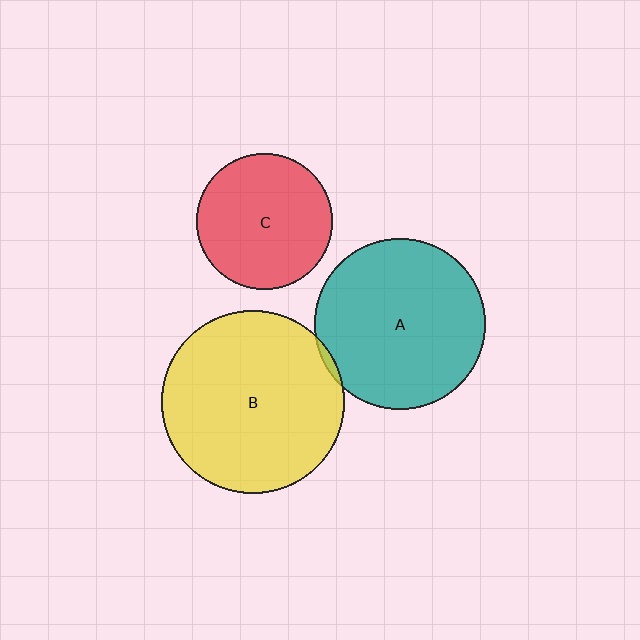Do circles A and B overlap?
Yes.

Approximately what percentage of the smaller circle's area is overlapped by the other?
Approximately 5%.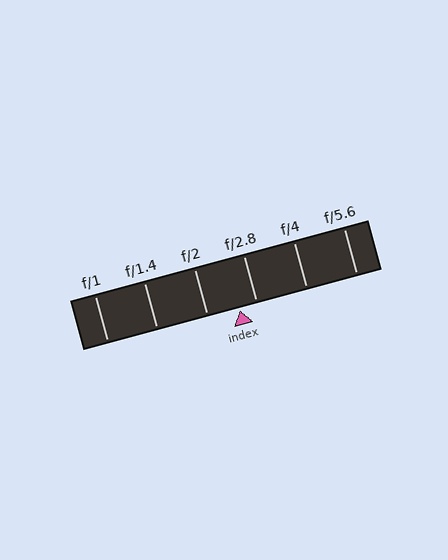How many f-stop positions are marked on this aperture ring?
There are 6 f-stop positions marked.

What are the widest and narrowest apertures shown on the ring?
The widest aperture shown is f/1 and the narrowest is f/5.6.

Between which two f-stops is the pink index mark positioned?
The index mark is between f/2 and f/2.8.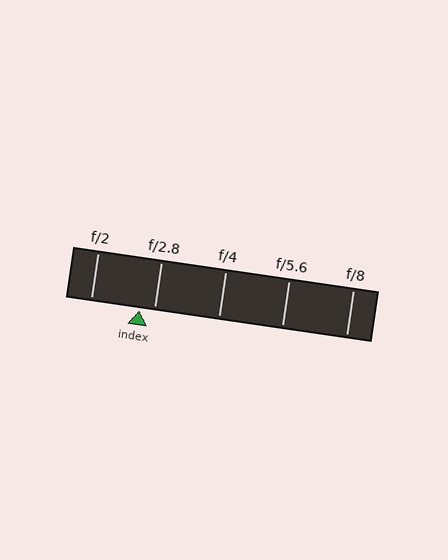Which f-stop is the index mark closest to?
The index mark is closest to f/2.8.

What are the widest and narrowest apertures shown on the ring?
The widest aperture shown is f/2 and the narrowest is f/8.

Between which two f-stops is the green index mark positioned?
The index mark is between f/2 and f/2.8.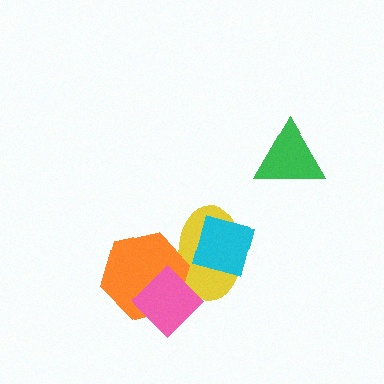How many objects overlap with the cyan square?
1 object overlaps with the cyan square.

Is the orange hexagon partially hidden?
Yes, it is partially covered by another shape.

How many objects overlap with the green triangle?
0 objects overlap with the green triangle.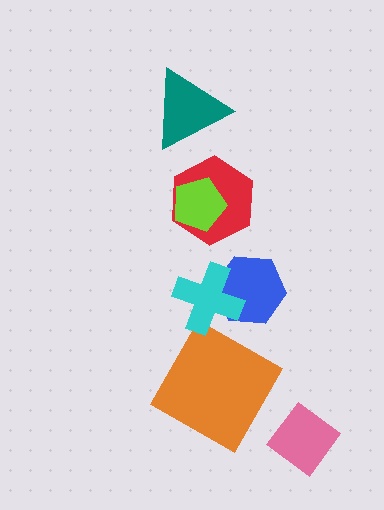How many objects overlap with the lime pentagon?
1 object overlaps with the lime pentagon.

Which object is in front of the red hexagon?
The lime pentagon is in front of the red hexagon.